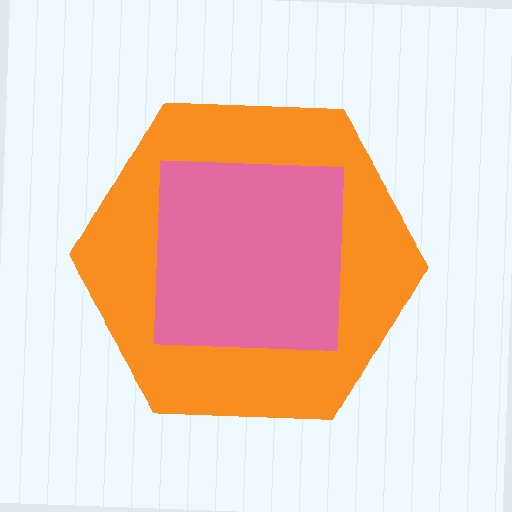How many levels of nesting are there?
2.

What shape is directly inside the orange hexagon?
The pink square.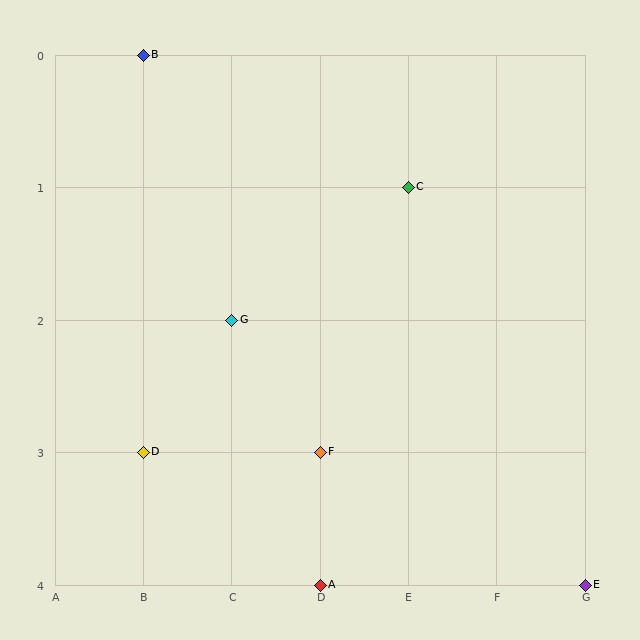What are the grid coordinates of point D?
Point D is at grid coordinates (B, 3).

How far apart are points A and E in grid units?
Points A and E are 3 columns apart.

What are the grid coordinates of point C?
Point C is at grid coordinates (E, 1).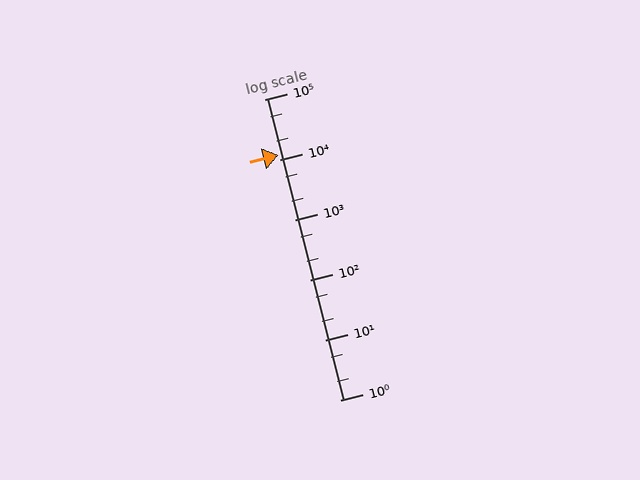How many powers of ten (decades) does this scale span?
The scale spans 5 decades, from 1 to 100000.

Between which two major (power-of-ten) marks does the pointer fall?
The pointer is between 10000 and 100000.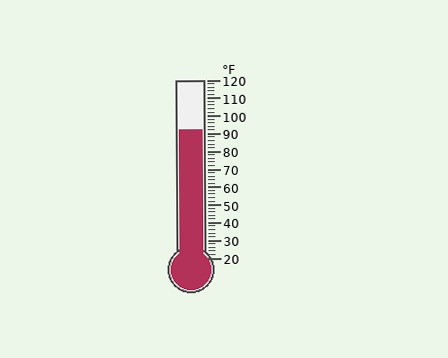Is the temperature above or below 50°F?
The temperature is above 50°F.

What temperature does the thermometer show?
The thermometer shows approximately 92°F.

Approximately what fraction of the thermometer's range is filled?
The thermometer is filled to approximately 70% of its range.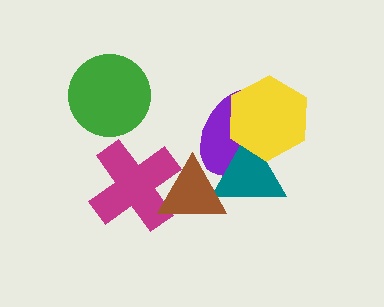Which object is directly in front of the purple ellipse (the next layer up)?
The teal triangle is directly in front of the purple ellipse.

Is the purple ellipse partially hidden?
Yes, it is partially covered by another shape.